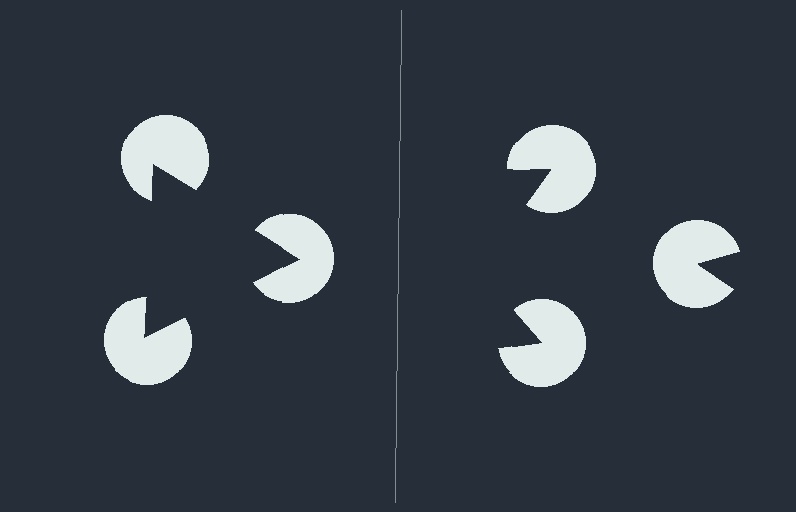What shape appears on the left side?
An illusory triangle.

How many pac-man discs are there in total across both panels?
6 — 3 on each side.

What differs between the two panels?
The pac-man discs are positioned identically on both sides; only the wedge orientations differ. On the left they align to a triangle; on the right they are misaligned.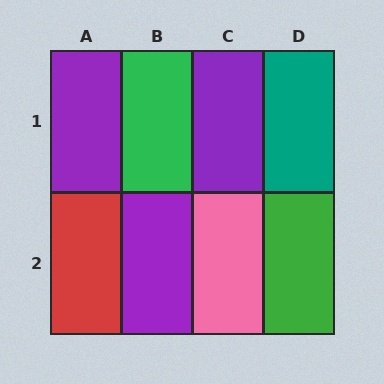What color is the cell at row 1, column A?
Purple.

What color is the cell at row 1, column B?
Green.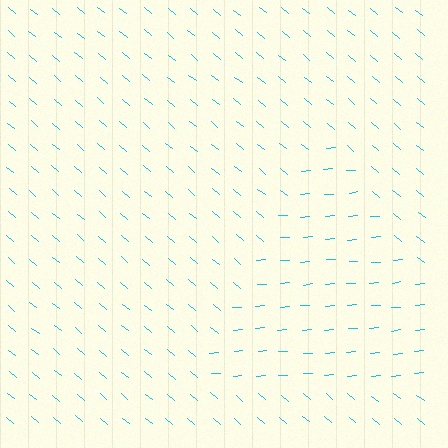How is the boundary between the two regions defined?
The boundary is defined purely by a change in line orientation (approximately 45 degrees difference). All lines are the same color and thickness.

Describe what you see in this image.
The image is filled with small cyan line segments. A triangle region in the image has lines oriented differently from the surrounding lines, creating a visible texture boundary.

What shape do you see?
I see a triangle.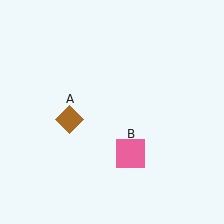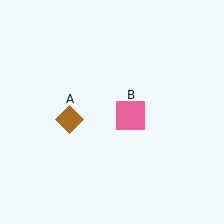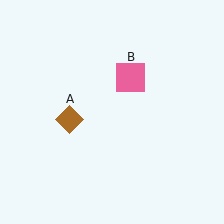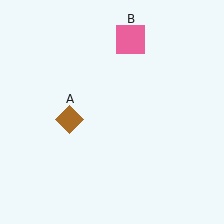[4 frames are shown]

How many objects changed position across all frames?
1 object changed position: pink square (object B).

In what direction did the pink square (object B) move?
The pink square (object B) moved up.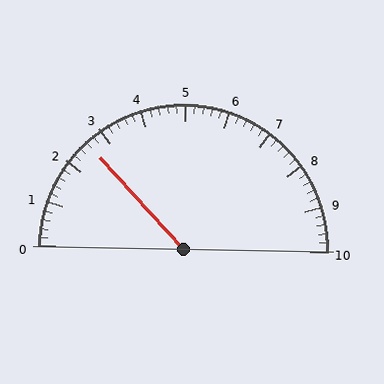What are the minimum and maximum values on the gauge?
The gauge ranges from 0 to 10.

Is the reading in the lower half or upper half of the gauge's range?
The reading is in the lower half of the range (0 to 10).